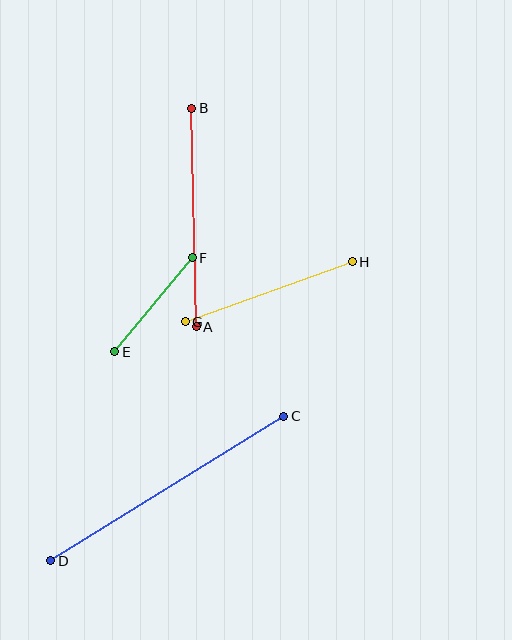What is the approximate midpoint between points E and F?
The midpoint is at approximately (153, 305) pixels.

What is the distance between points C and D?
The distance is approximately 274 pixels.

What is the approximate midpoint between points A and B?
The midpoint is at approximately (194, 217) pixels.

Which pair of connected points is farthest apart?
Points C and D are farthest apart.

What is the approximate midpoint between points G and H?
The midpoint is at approximately (269, 292) pixels.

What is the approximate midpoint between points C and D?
The midpoint is at approximately (167, 488) pixels.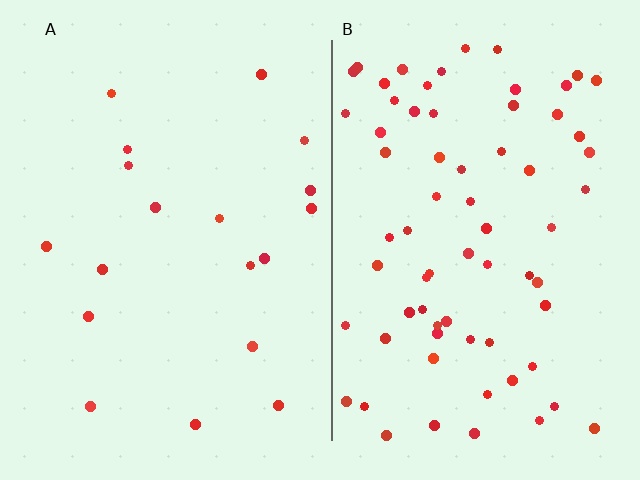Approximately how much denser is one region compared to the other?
Approximately 3.8× — region B over region A.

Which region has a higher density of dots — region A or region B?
B (the right).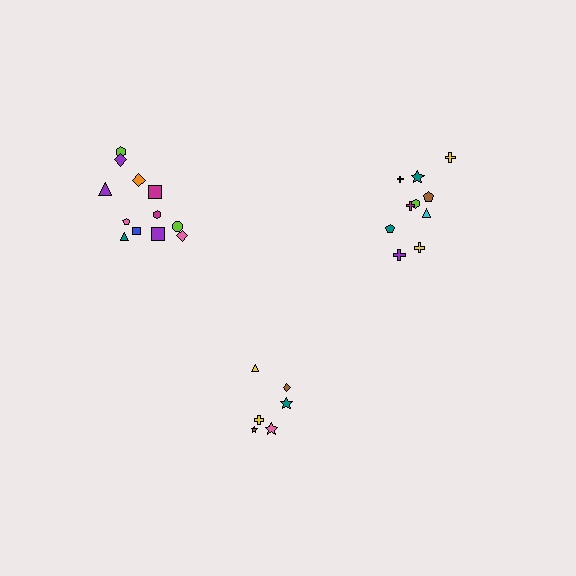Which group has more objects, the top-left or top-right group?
The top-left group.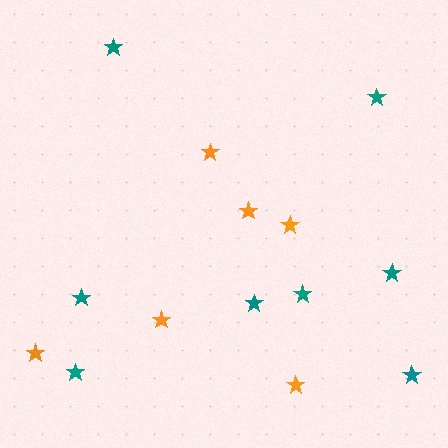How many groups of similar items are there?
There are 2 groups: one group of orange stars (6) and one group of teal stars (8).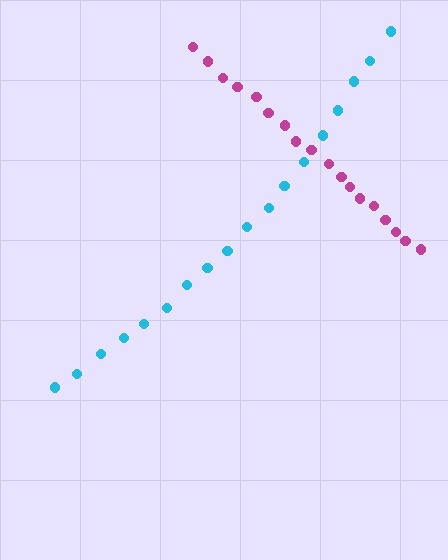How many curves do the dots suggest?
There are 2 distinct paths.